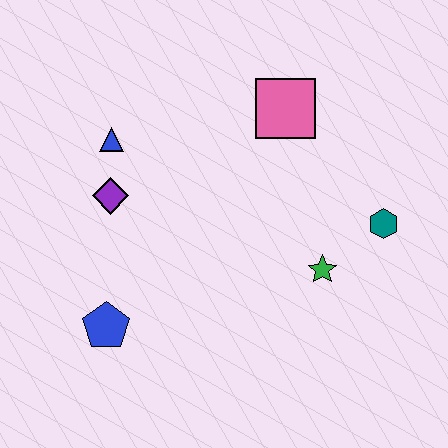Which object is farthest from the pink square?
The blue pentagon is farthest from the pink square.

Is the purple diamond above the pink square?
No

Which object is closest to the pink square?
The teal hexagon is closest to the pink square.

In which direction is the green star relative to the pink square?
The green star is below the pink square.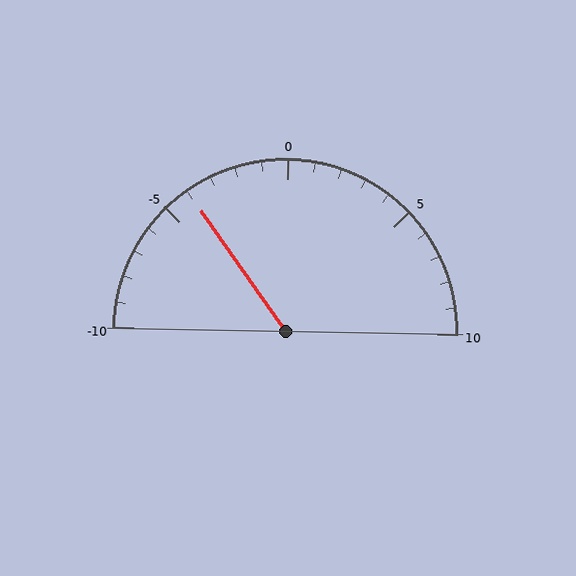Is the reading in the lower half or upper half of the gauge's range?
The reading is in the lower half of the range (-10 to 10).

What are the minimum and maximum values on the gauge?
The gauge ranges from -10 to 10.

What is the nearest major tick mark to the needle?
The nearest major tick mark is -5.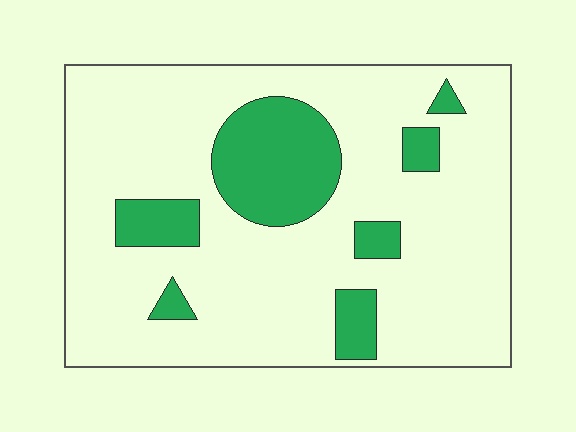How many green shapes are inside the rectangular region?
7.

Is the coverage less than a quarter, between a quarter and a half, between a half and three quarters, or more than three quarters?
Less than a quarter.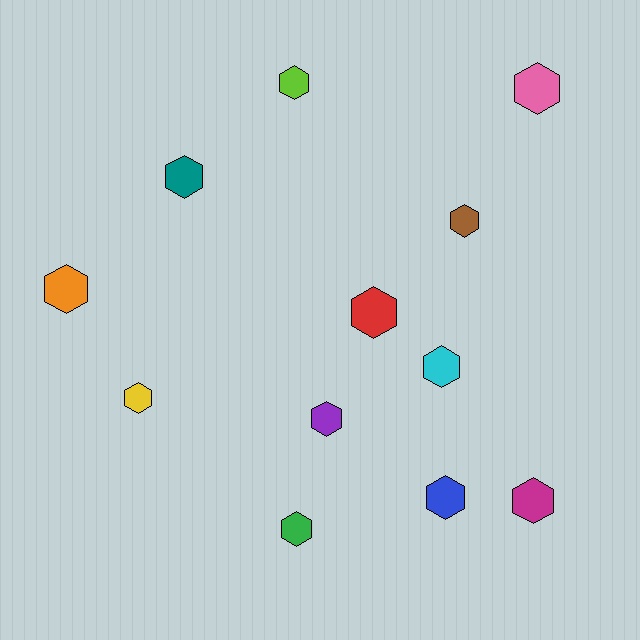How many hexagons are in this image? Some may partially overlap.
There are 12 hexagons.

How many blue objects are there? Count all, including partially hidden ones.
There is 1 blue object.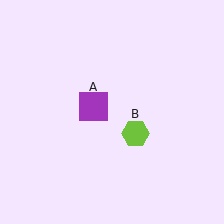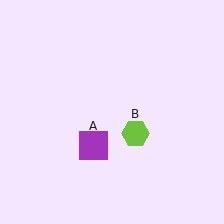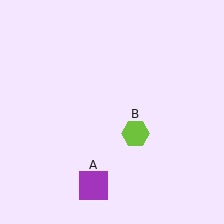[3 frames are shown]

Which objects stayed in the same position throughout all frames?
Lime hexagon (object B) remained stationary.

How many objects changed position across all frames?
1 object changed position: purple square (object A).